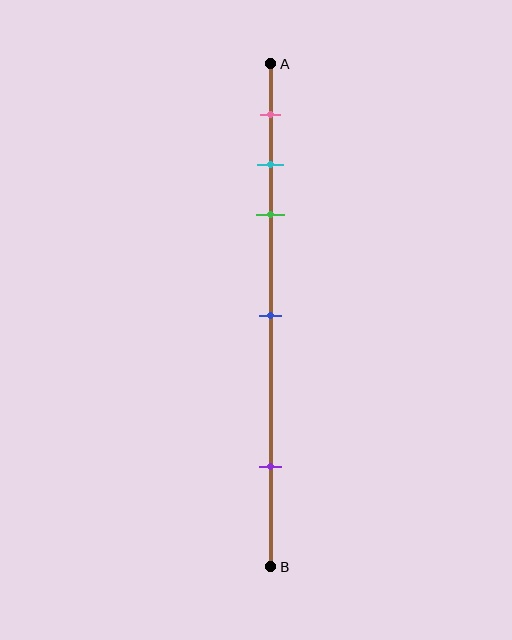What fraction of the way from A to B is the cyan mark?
The cyan mark is approximately 20% (0.2) of the way from A to B.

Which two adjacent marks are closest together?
The cyan and green marks are the closest adjacent pair.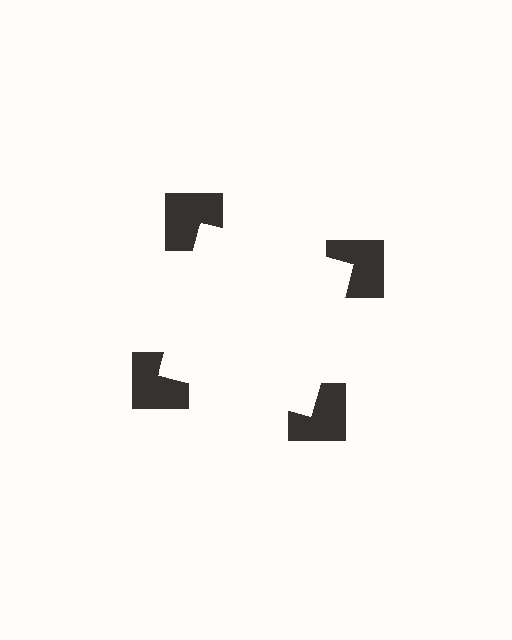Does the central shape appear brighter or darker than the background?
It typically appears slightly brighter than the background, even though no actual brightness change is drawn.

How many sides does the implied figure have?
4 sides.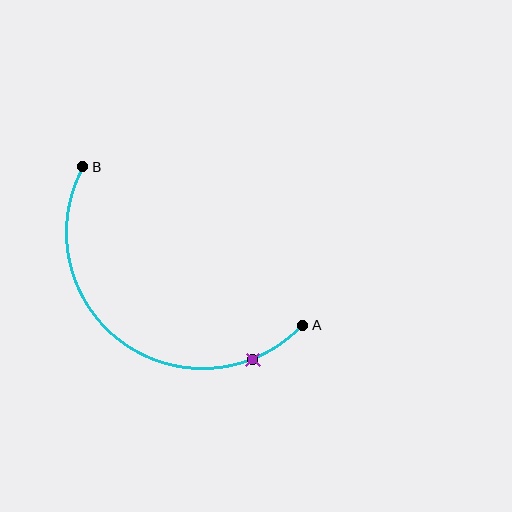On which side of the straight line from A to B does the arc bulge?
The arc bulges below and to the left of the straight line connecting A and B.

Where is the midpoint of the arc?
The arc midpoint is the point on the curve farthest from the straight line joining A and B. It sits below and to the left of that line.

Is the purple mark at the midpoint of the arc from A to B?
No. The purple mark lies on the arc but is closer to endpoint A. The arc midpoint would be at the point on the curve equidistant along the arc from both A and B.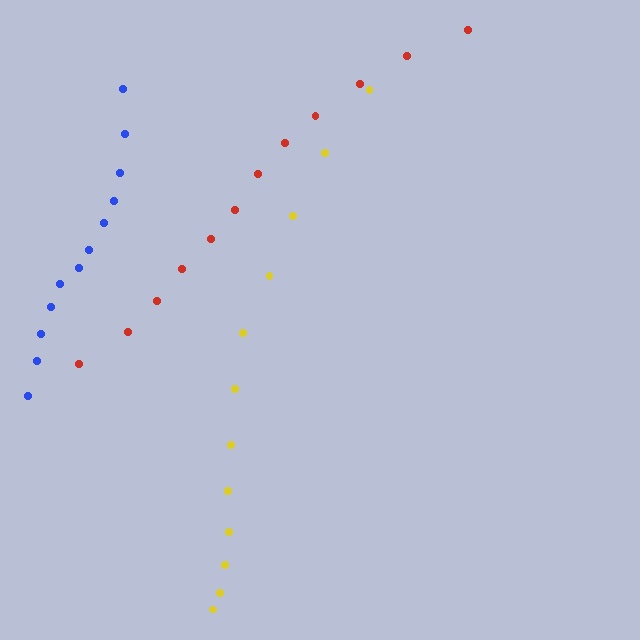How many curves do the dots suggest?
There are 3 distinct paths.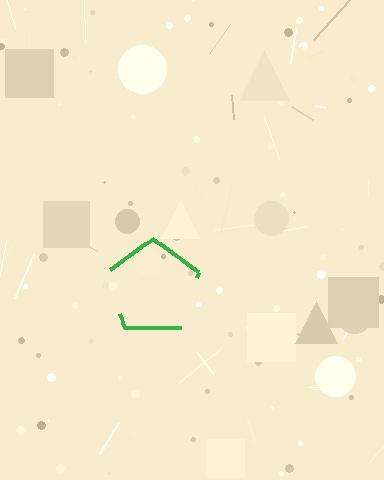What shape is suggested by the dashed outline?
The dashed outline suggests a pentagon.